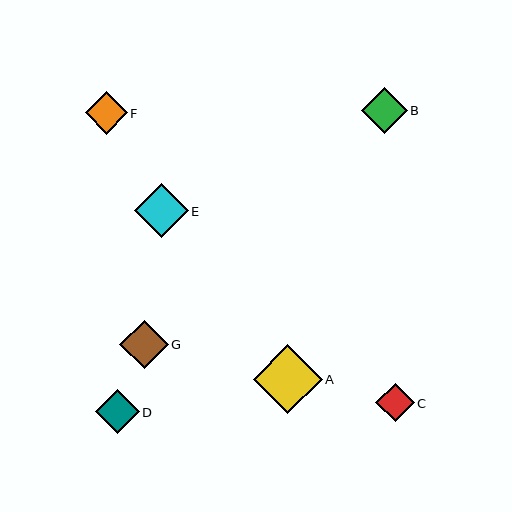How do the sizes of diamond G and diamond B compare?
Diamond G and diamond B are approximately the same size.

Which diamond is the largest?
Diamond A is the largest with a size of approximately 69 pixels.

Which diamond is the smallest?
Diamond C is the smallest with a size of approximately 39 pixels.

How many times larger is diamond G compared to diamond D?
Diamond G is approximately 1.1 times the size of diamond D.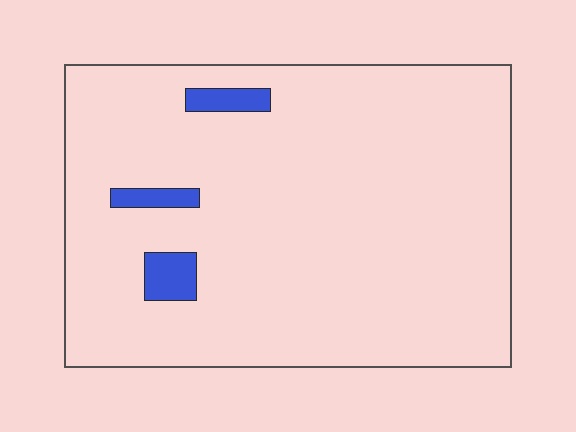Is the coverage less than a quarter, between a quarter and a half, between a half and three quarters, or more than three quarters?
Less than a quarter.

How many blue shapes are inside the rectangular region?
3.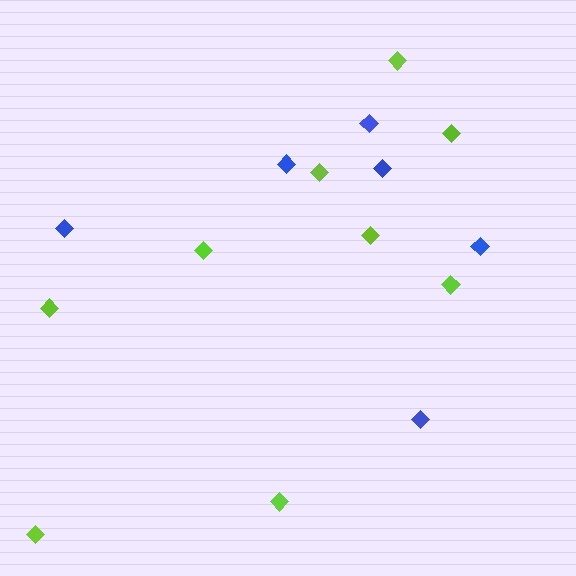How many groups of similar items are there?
There are 2 groups: one group of blue diamonds (6) and one group of lime diamonds (9).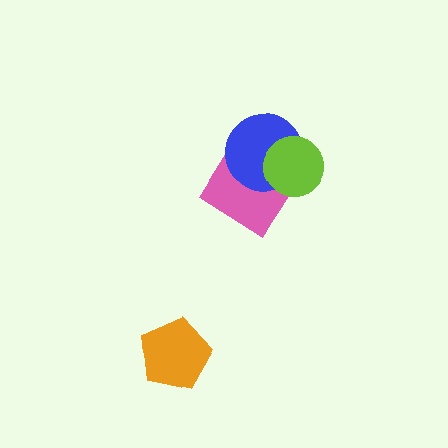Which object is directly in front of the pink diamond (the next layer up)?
The blue circle is directly in front of the pink diamond.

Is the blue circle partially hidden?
Yes, it is partially covered by another shape.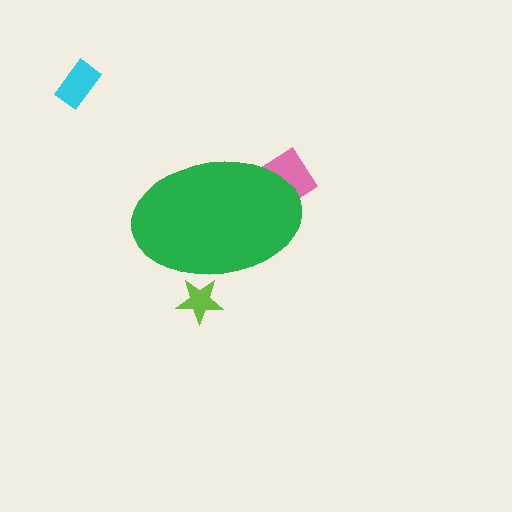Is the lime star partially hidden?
Yes, the lime star is partially hidden behind the green ellipse.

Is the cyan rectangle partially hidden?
No, the cyan rectangle is fully visible.